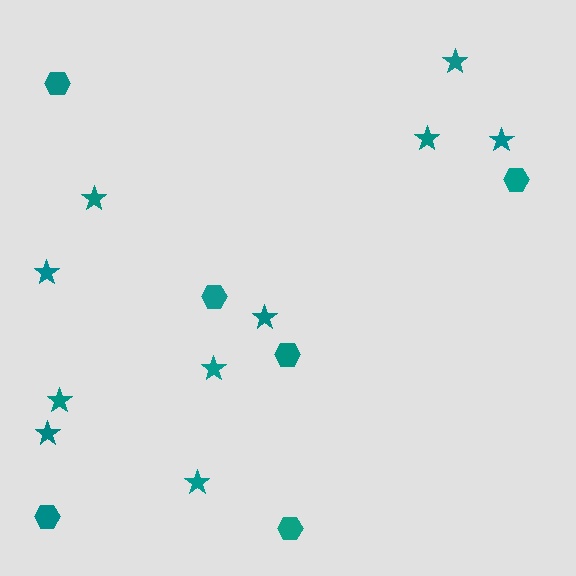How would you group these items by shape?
There are 2 groups: one group of stars (10) and one group of hexagons (6).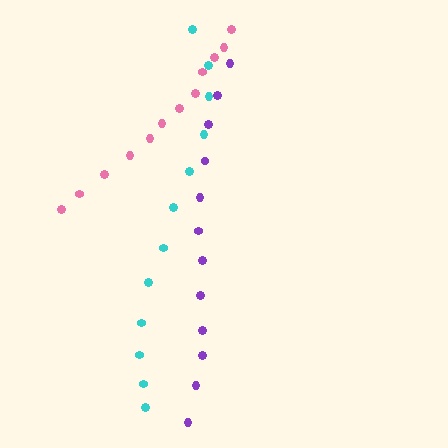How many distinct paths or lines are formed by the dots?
There are 3 distinct paths.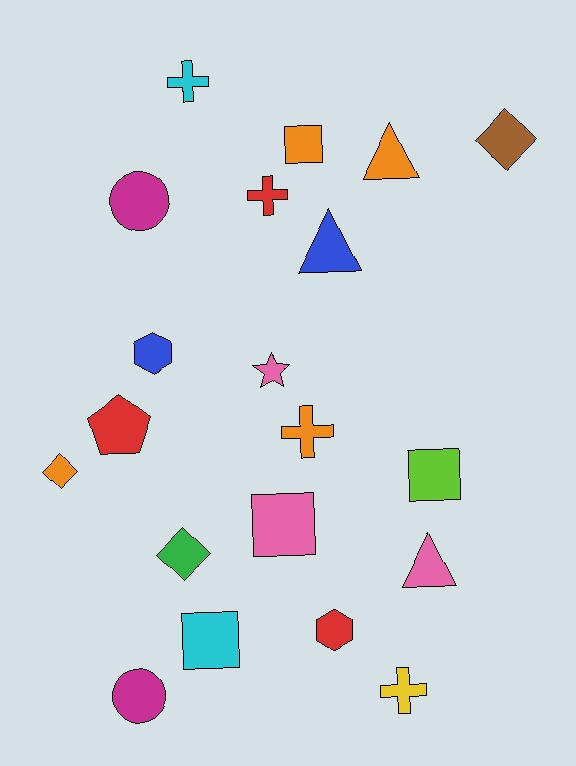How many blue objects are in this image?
There are 2 blue objects.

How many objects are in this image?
There are 20 objects.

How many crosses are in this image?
There are 4 crosses.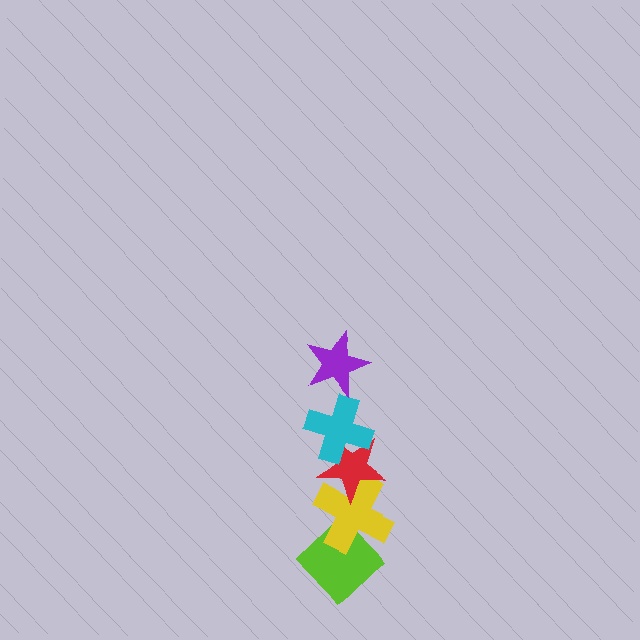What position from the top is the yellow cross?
The yellow cross is 4th from the top.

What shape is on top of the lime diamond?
The yellow cross is on top of the lime diamond.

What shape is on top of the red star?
The cyan cross is on top of the red star.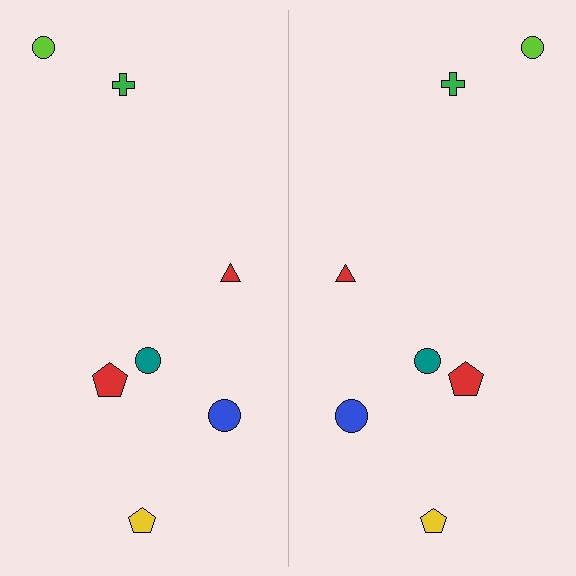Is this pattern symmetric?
Yes, this pattern has bilateral (reflection) symmetry.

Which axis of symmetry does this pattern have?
The pattern has a vertical axis of symmetry running through the center of the image.